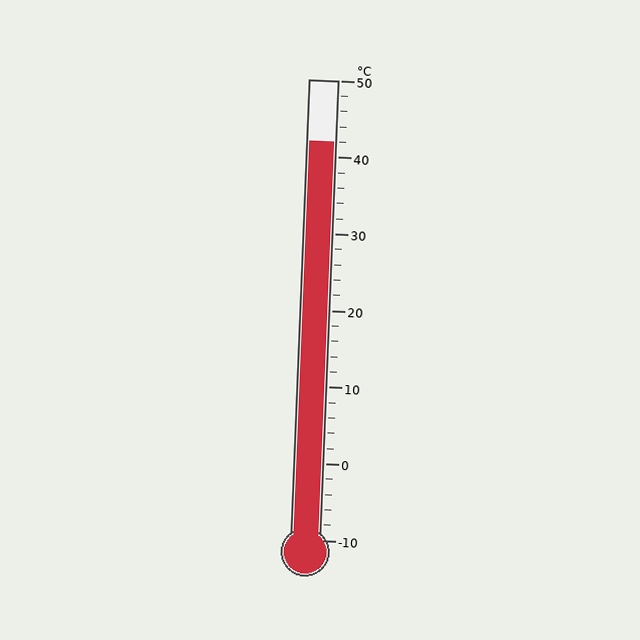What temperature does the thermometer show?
The thermometer shows approximately 42°C.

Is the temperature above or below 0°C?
The temperature is above 0°C.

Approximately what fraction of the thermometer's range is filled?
The thermometer is filled to approximately 85% of its range.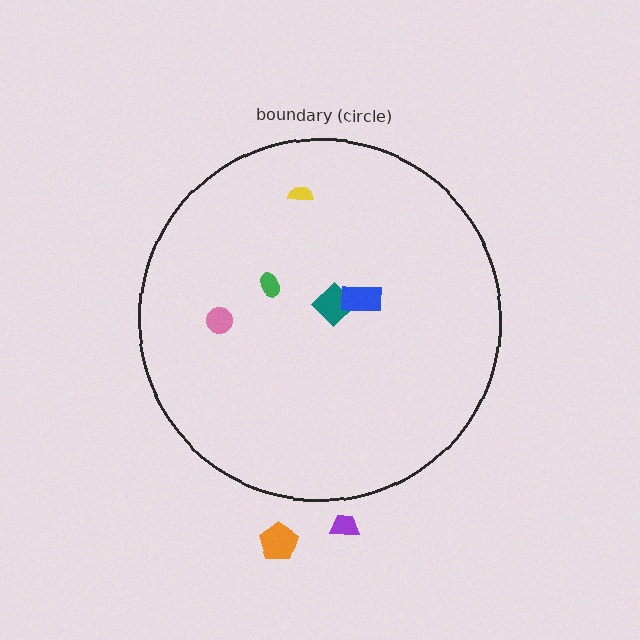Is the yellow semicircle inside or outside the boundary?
Inside.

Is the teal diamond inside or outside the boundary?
Inside.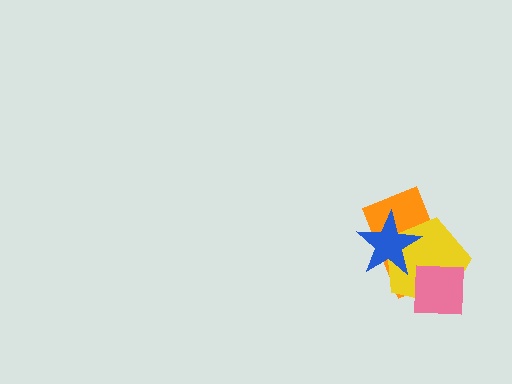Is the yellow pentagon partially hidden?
Yes, it is partially covered by another shape.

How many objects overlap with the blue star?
2 objects overlap with the blue star.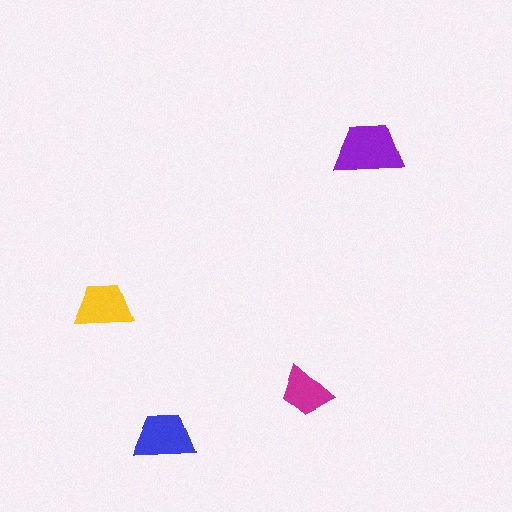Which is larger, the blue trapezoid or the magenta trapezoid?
The blue one.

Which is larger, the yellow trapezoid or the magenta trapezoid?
The yellow one.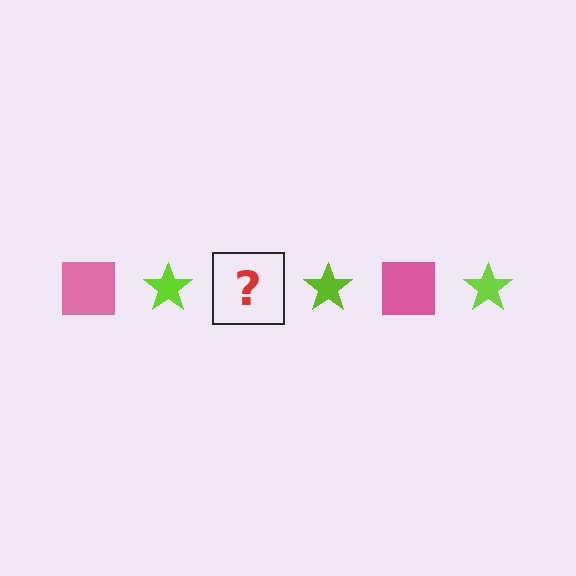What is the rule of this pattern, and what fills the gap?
The rule is that the pattern alternates between pink square and lime star. The gap should be filled with a pink square.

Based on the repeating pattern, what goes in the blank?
The blank should be a pink square.